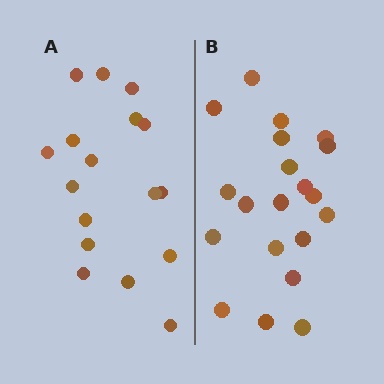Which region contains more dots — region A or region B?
Region B (the right region) has more dots.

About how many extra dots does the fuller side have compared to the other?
Region B has just a few more — roughly 2 or 3 more dots than region A.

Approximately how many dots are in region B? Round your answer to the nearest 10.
About 20 dots.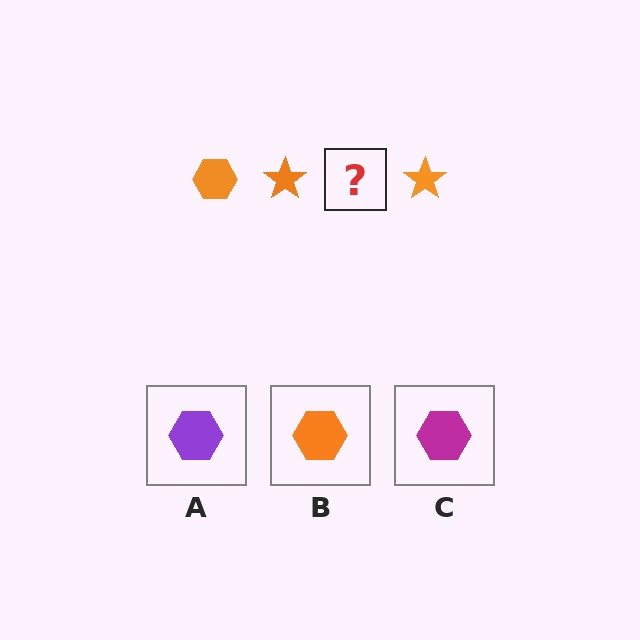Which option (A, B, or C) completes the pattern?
B.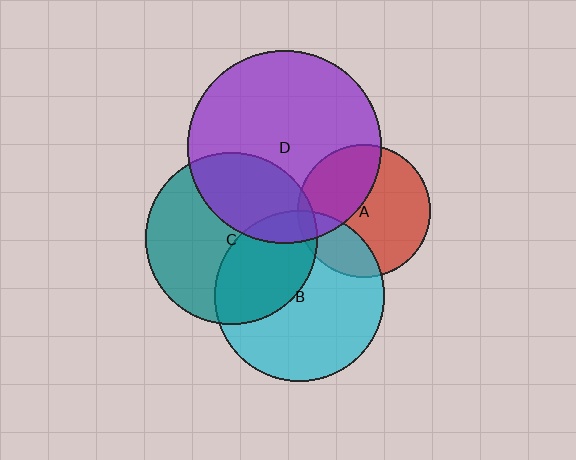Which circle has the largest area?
Circle D (purple).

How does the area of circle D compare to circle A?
Approximately 2.1 times.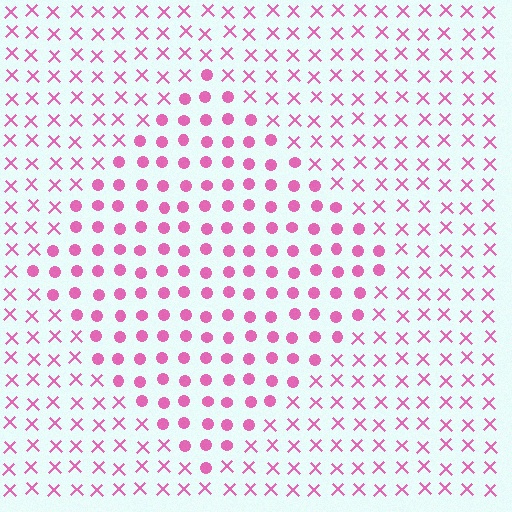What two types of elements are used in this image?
The image uses circles inside the diamond region and X marks outside it.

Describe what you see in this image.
The image is filled with small pink elements arranged in a uniform grid. A diamond-shaped region contains circles, while the surrounding area contains X marks. The boundary is defined purely by the change in element shape.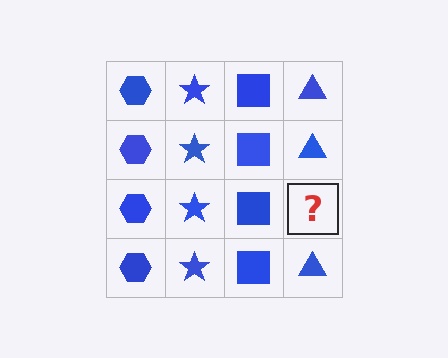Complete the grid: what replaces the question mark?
The question mark should be replaced with a blue triangle.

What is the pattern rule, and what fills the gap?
The rule is that each column has a consistent shape. The gap should be filled with a blue triangle.